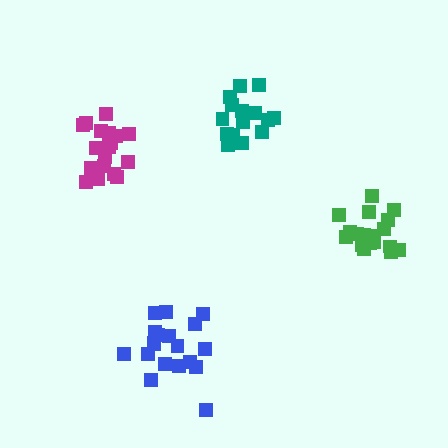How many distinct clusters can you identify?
There are 4 distinct clusters.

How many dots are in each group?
Group 1: 18 dots, Group 2: 18 dots, Group 3: 19 dots, Group 4: 15 dots (70 total).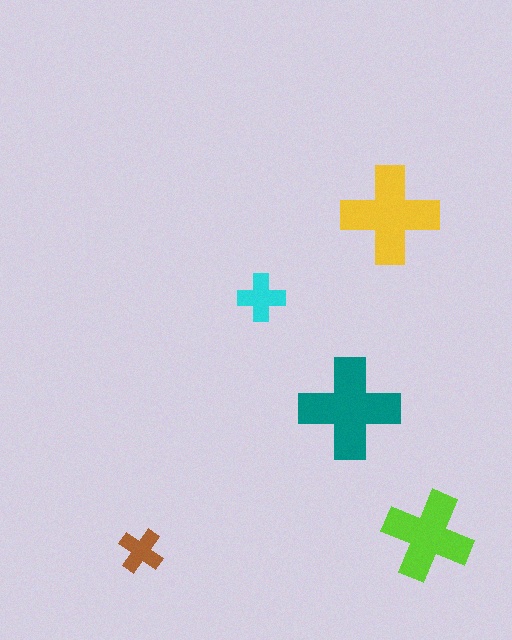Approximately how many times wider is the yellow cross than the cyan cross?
About 2 times wider.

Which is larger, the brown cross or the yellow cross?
The yellow one.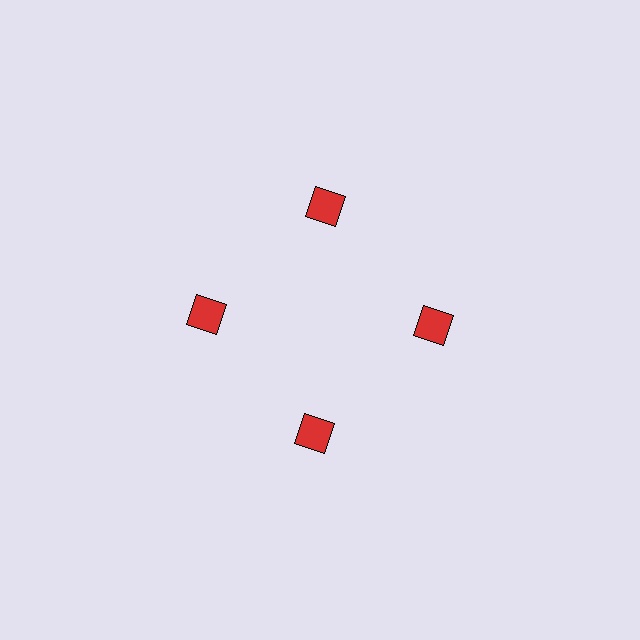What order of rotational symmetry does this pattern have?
This pattern has 4-fold rotational symmetry.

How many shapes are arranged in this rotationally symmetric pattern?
There are 4 shapes, arranged in 4 groups of 1.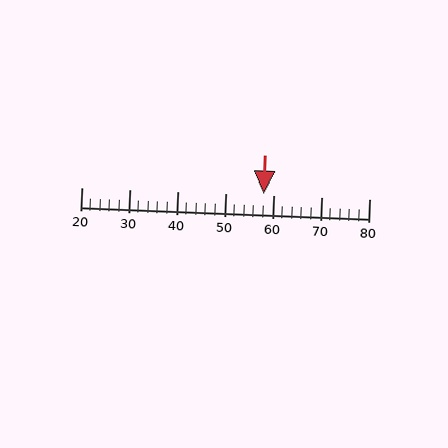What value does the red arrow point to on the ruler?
The red arrow points to approximately 58.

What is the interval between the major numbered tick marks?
The major tick marks are spaced 10 units apart.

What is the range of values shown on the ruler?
The ruler shows values from 20 to 80.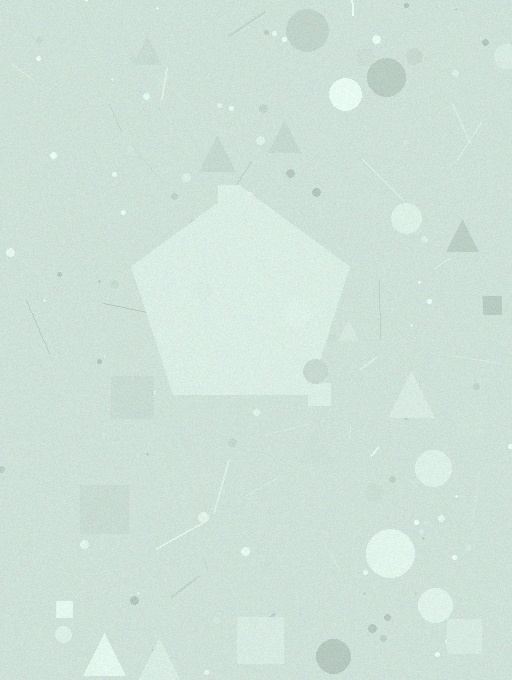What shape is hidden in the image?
A pentagon is hidden in the image.